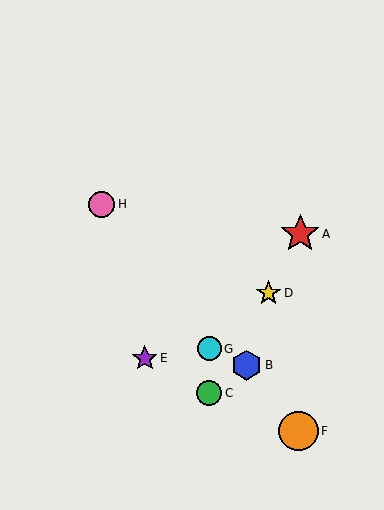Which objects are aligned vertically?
Objects C, G are aligned vertically.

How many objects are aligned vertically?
2 objects (C, G) are aligned vertically.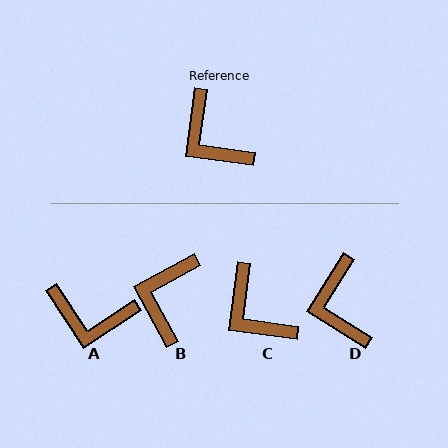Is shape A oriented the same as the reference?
No, it is off by about 41 degrees.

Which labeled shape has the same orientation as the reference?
C.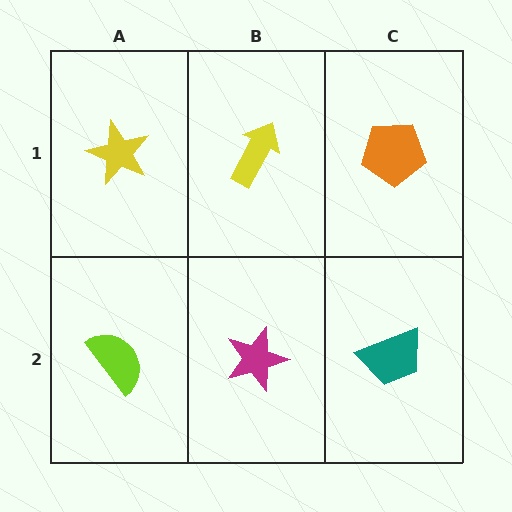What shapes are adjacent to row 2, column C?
An orange pentagon (row 1, column C), a magenta star (row 2, column B).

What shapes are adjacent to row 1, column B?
A magenta star (row 2, column B), a yellow star (row 1, column A), an orange pentagon (row 1, column C).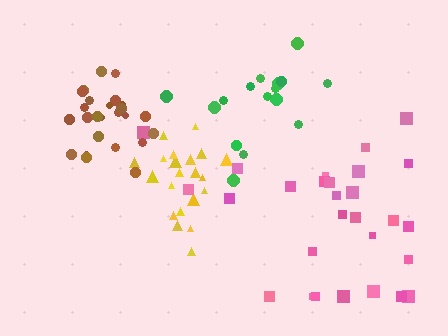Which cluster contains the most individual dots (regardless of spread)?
Pink (29).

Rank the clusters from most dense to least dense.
yellow, brown, green, pink.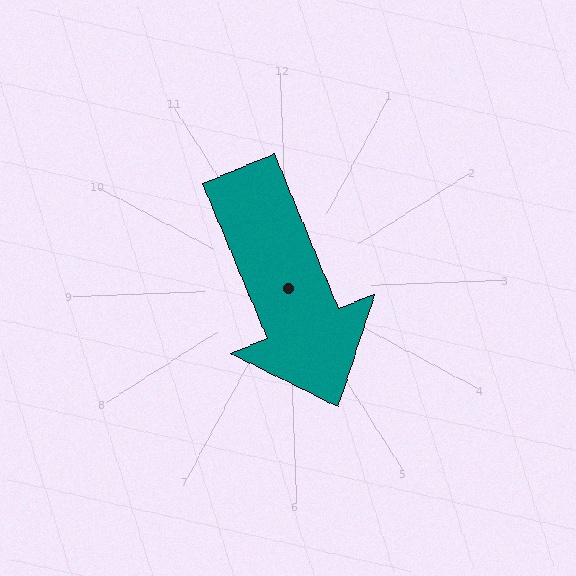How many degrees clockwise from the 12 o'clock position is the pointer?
Approximately 160 degrees.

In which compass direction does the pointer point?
South.